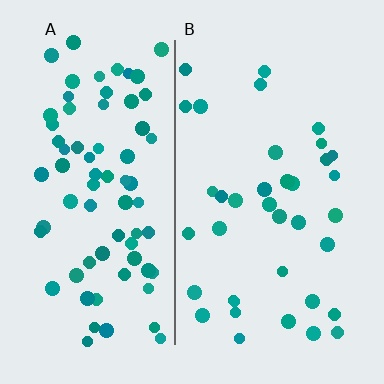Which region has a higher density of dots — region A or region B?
A (the left).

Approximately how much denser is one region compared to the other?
Approximately 2.0× — region A over region B.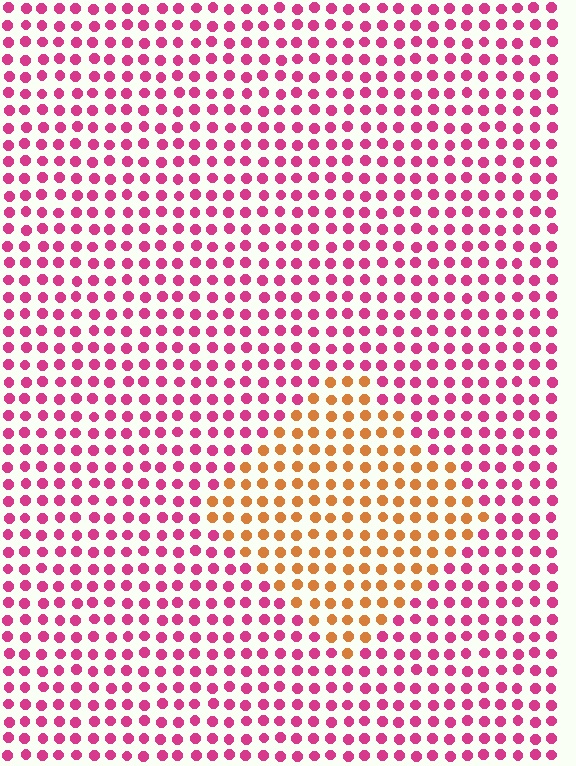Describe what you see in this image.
The image is filled with small magenta elements in a uniform arrangement. A diamond-shaped region is visible where the elements are tinted to a slightly different hue, forming a subtle color boundary.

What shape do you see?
I see a diamond.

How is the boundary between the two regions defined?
The boundary is defined purely by a slight shift in hue (about 58 degrees). Spacing, size, and orientation are identical on both sides.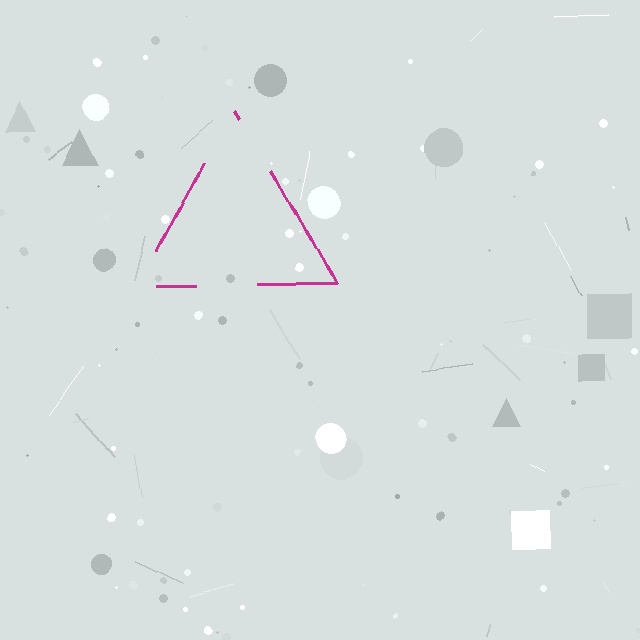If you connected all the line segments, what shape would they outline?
They would outline a triangle.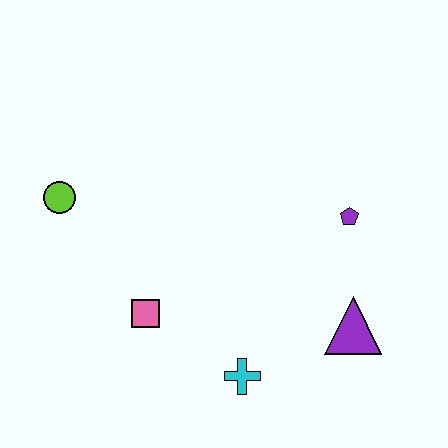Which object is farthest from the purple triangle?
The lime circle is farthest from the purple triangle.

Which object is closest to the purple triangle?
The purple pentagon is closest to the purple triangle.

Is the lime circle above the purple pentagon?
Yes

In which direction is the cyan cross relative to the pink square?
The cyan cross is to the right of the pink square.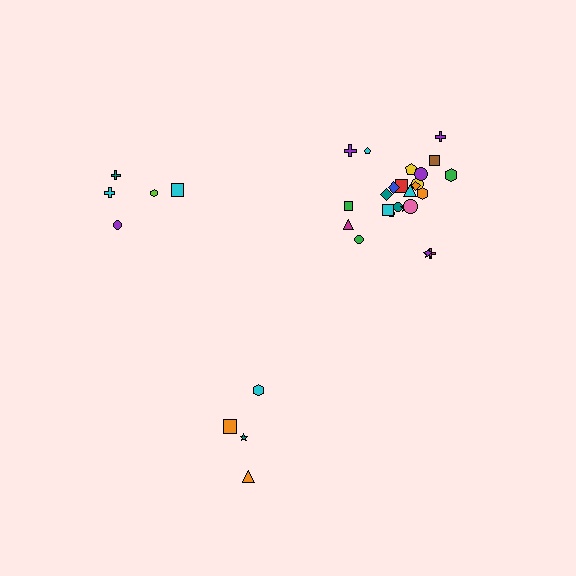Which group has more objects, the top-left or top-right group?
The top-right group.